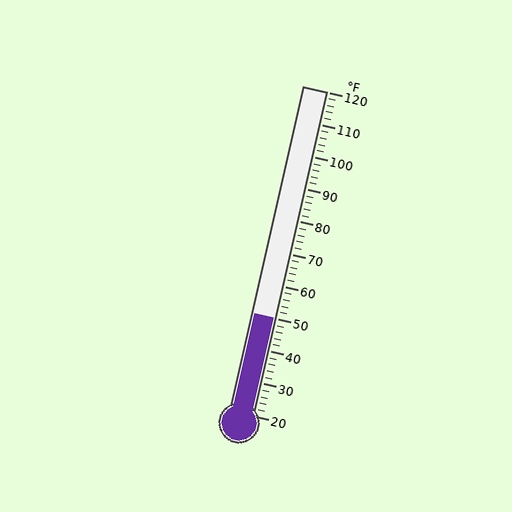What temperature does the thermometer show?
The thermometer shows approximately 50°F.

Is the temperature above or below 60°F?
The temperature is below 60°F.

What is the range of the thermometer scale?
The thermometer scale ranges from 20°F to 120°F.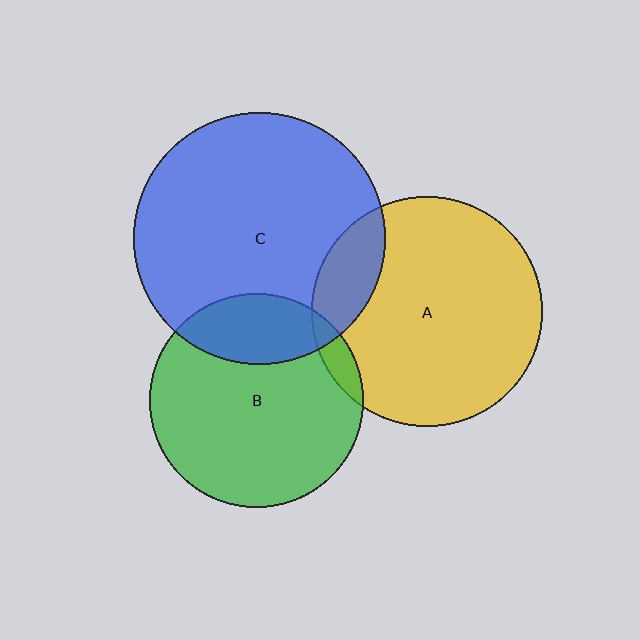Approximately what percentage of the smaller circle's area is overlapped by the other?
Approximately 15%.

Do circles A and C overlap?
Yes.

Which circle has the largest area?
Circle C (blue).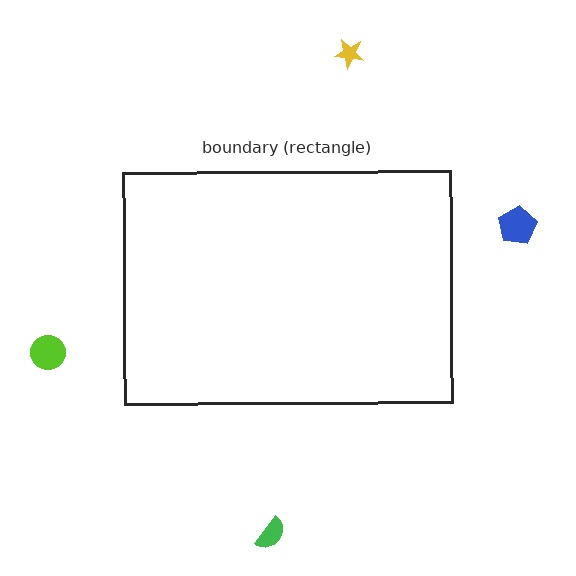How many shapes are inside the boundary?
0 inside, 4 outside.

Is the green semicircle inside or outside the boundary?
Outside.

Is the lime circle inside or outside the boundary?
Outside.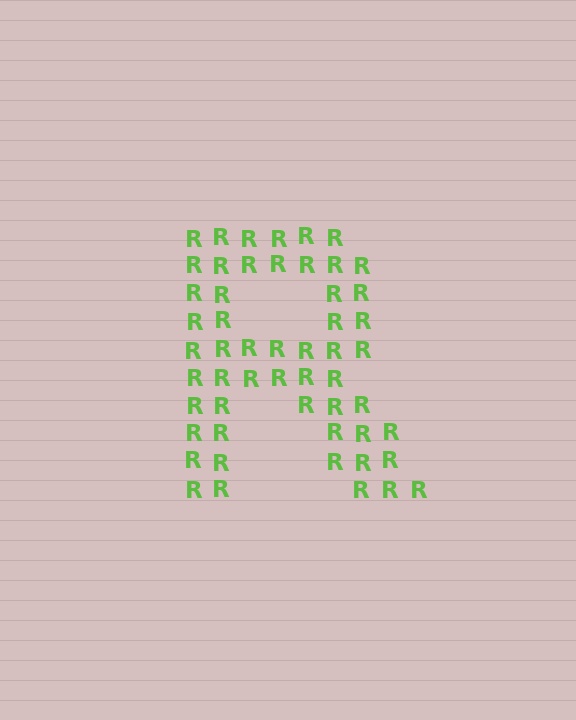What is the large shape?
The large shape is the letter R.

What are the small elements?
The small elements are letter R's.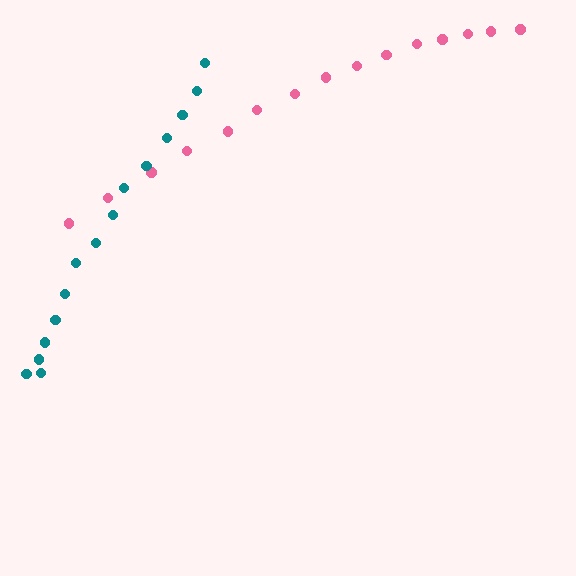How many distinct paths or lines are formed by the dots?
There are 2 distinct paths.